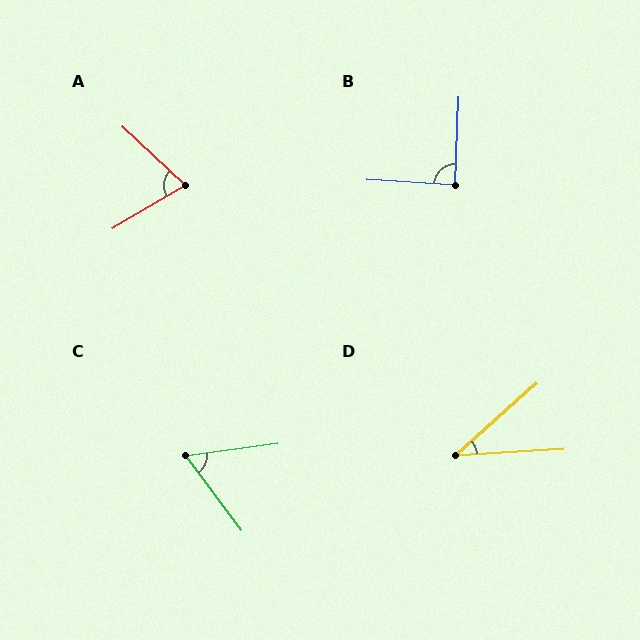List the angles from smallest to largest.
D (38°), C (61°), A (74°), B (89°).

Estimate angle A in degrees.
Approximately 74 degrees.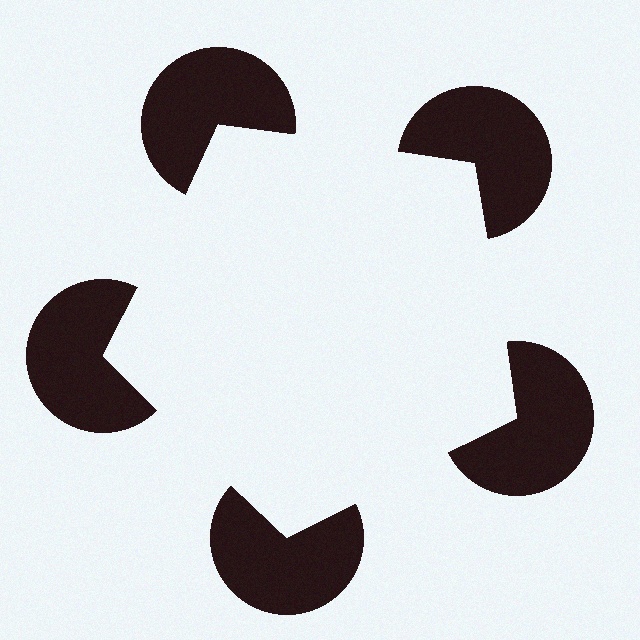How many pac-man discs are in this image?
There are 5 — one at each vertex of the illusory pentagon.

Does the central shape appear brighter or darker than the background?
It typically appears slightly brighter than the background, even though no actual brightness change is drawn.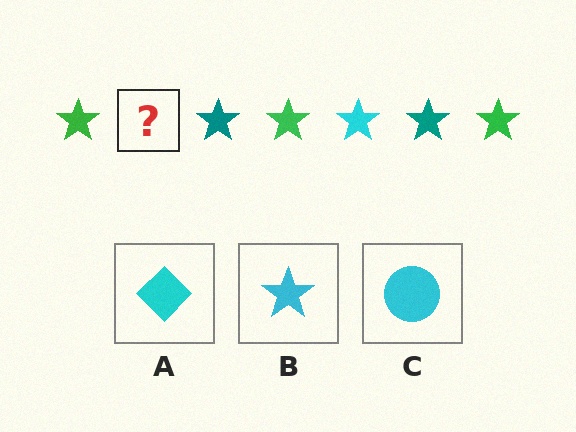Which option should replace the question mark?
Option B.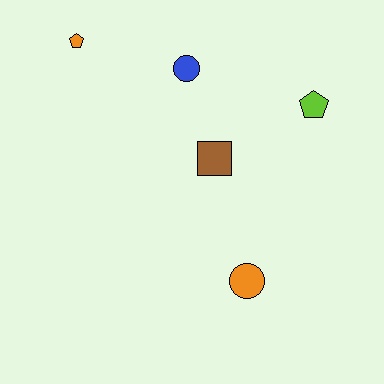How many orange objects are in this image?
There are 2 orange objects.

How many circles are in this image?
There are 2 circles.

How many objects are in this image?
There are 5 objects.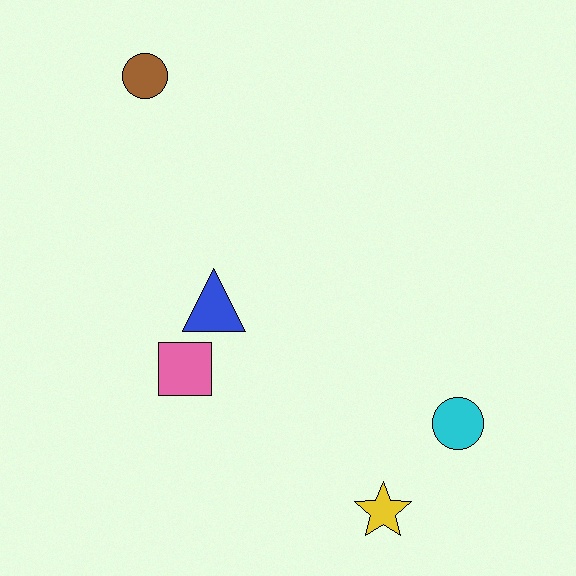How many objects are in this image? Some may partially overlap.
There are 5 objects.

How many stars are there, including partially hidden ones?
There is 1 star.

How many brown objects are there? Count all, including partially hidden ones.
There is 1 brown object.